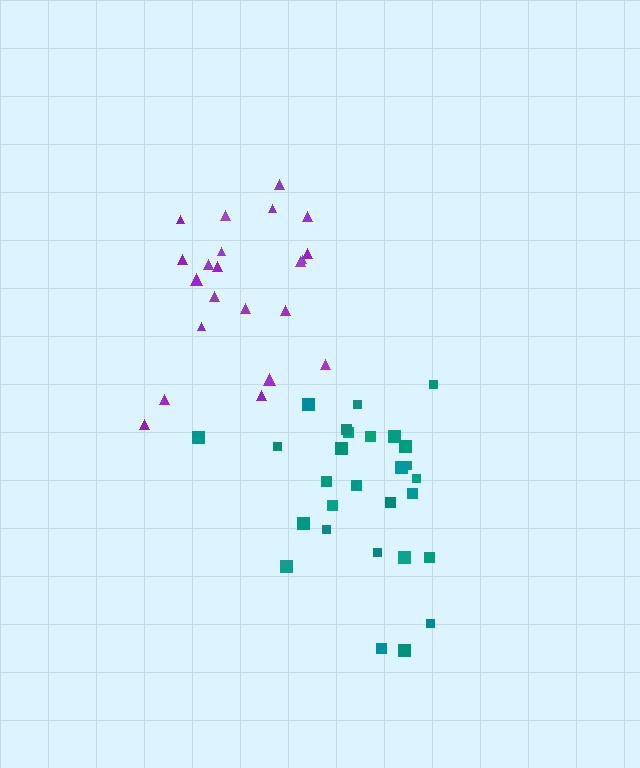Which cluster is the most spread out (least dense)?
Purple.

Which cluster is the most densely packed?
Teal.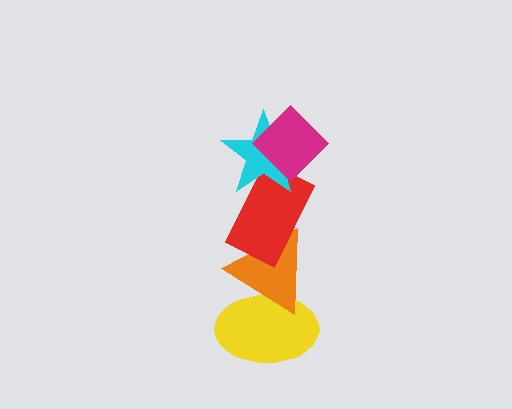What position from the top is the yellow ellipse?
The yellow ellipse is 5th from the top.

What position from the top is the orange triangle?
The orange triangle is 4th from the top.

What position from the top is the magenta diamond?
The magenta diamond is 1st from the top.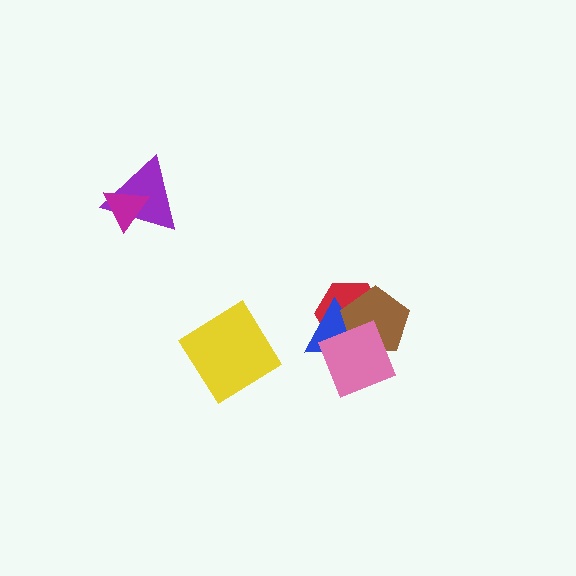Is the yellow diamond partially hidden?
No, no other shape covers it.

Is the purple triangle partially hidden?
Yes, it is partially covered by another shape.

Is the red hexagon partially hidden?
Yes, it is partially covered by another shape.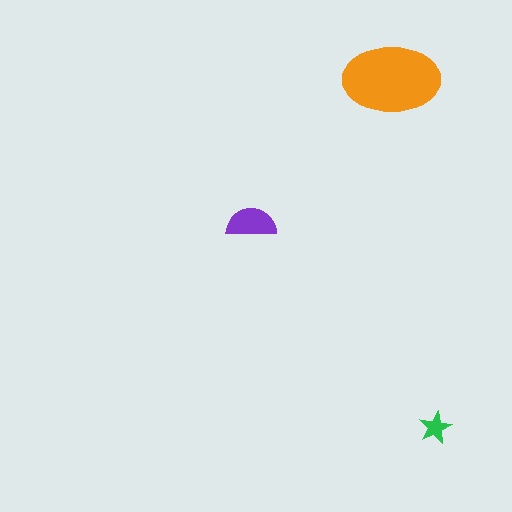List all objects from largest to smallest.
The orange ellipse, the purple semicircle, the green star.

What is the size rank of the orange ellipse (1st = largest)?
1st.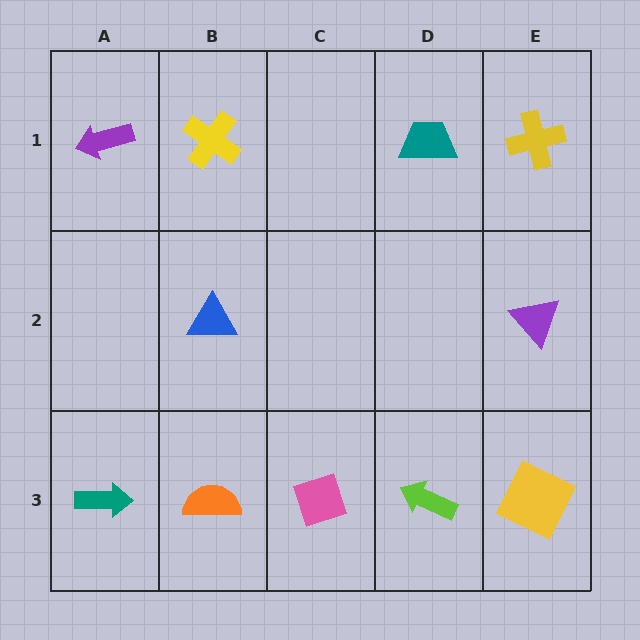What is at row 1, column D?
A teal trapezoid.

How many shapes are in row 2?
2 shapes.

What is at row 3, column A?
A teal arrow.